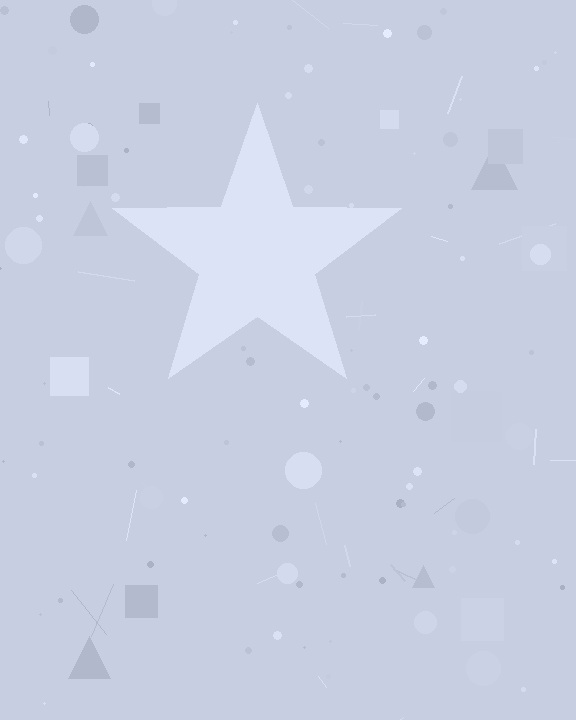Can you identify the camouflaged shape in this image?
The camouflaged shape is a star.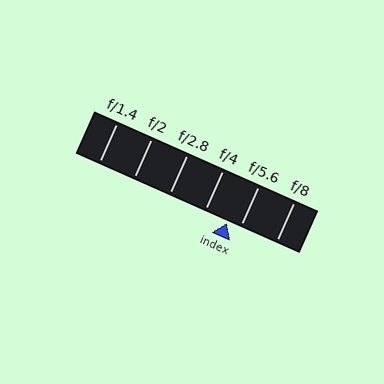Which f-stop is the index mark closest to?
The index mark is closest to f/5.6.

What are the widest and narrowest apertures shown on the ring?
The widest aperture shown is f/1.4 and the narrowest is f/8.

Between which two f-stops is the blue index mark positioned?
The index mark is between f/4 and f/5.6.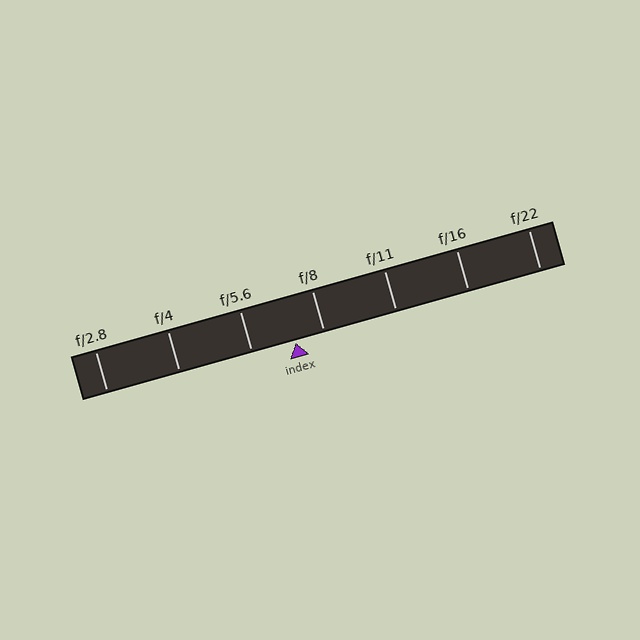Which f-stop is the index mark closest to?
The index mark is closest to f/8.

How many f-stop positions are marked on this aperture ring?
There are 7 f-stop positions marked.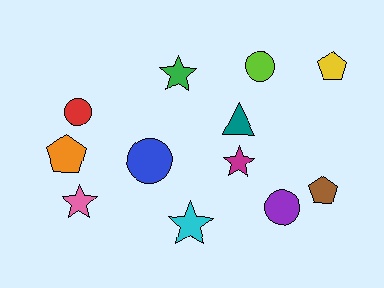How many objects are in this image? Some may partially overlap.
There are 12 objects.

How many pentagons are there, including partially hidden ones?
There are 3 pentagons.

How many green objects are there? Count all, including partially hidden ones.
There is 1 green object.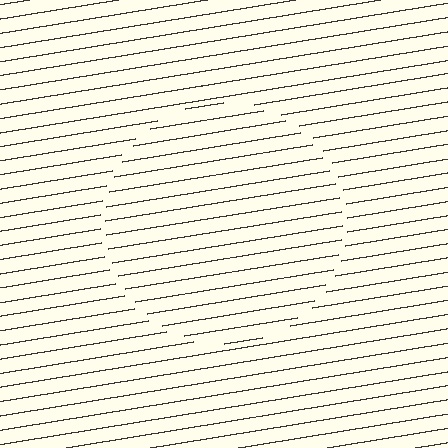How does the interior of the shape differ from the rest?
The interior of the shape contains the same grating, shifted by half a period — the contour is defined by the phase discontinuity where line-ends from the inner and outer gratings abut.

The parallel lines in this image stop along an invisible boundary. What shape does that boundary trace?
An illusory circle. The interior of the shape contains the same grating, shifted by half a period — the contour is defined by the phase discontinuity where line-ends from the inner and outer gratings abut.